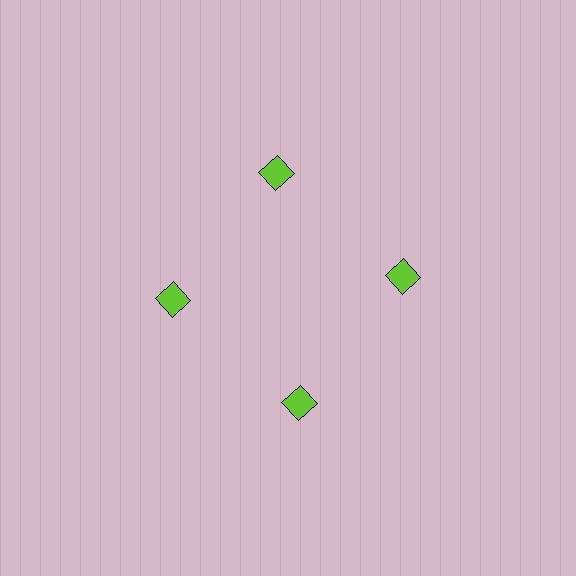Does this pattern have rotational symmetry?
Yes, this pattern has 4-fold rotational symmetry. It looks the same after rotating 90 degrees around the center.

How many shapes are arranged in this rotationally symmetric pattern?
There are 4 shapes, arranged in 4 groups of 1.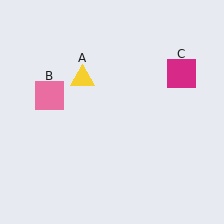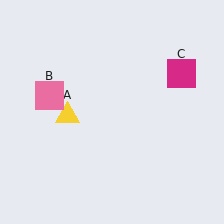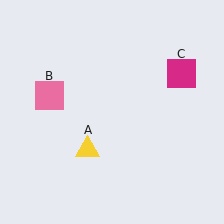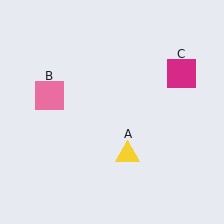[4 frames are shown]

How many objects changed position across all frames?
1 object changed position: yellow triangle (object A).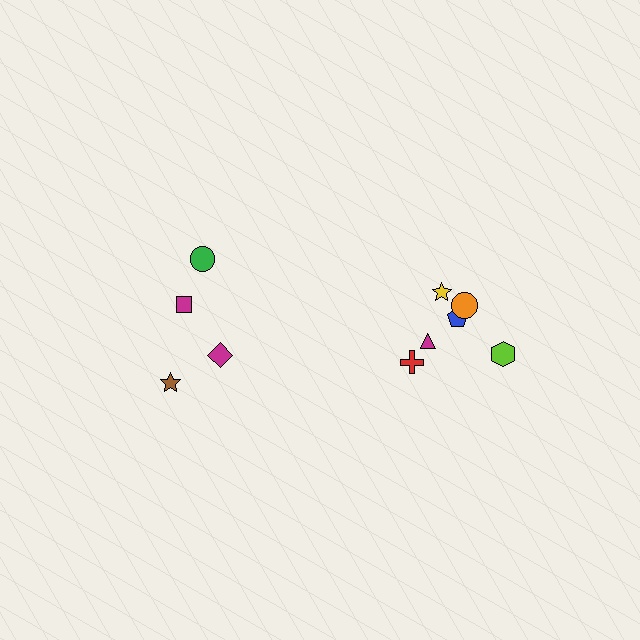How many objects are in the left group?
There are 4 objects.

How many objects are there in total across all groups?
There are 10 objects.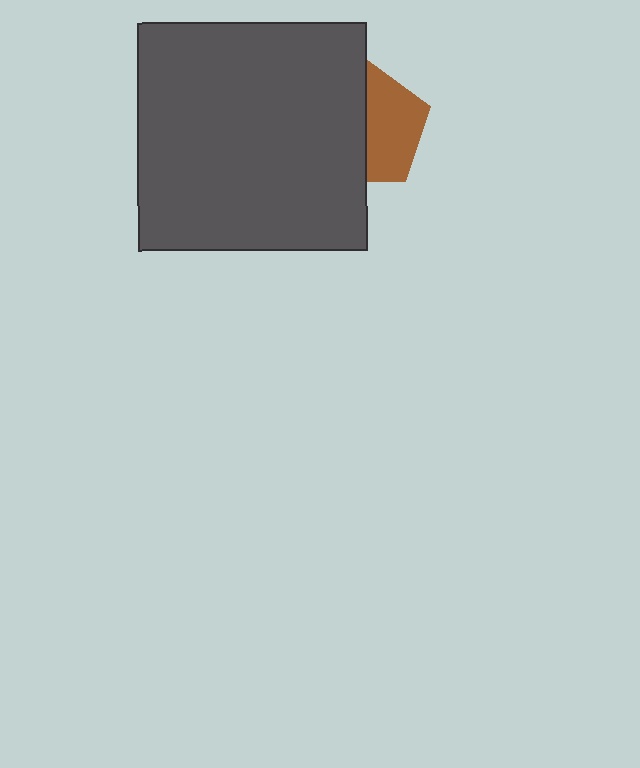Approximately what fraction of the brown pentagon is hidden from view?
Roughly 50% of the brown pentagon is hidden behind the dark gray square.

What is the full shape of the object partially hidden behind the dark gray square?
The partially hidden object is a brown pentagon.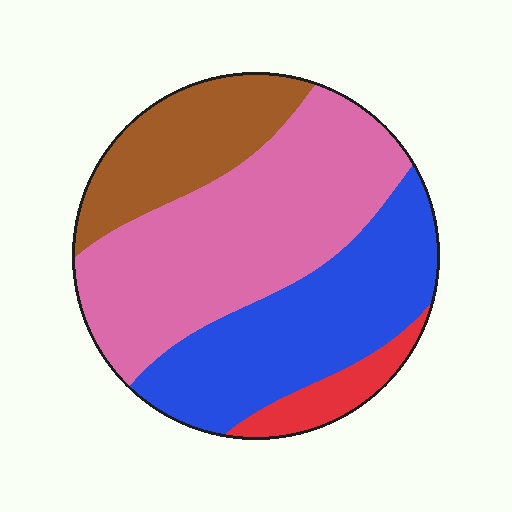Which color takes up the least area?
Red, at roughly 5%.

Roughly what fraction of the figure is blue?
Blue covers roughly 30% of the figure.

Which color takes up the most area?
Pink, at roughly 45%.